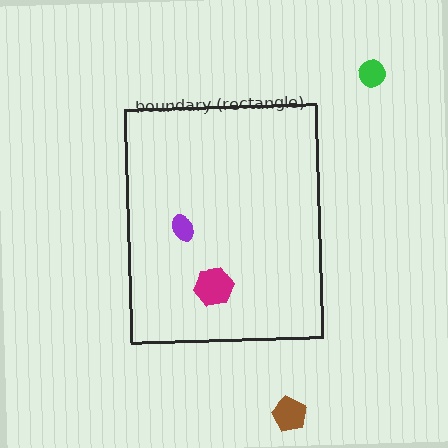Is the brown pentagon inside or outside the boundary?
Outside.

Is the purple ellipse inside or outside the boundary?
Inside.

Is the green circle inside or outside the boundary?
Outside.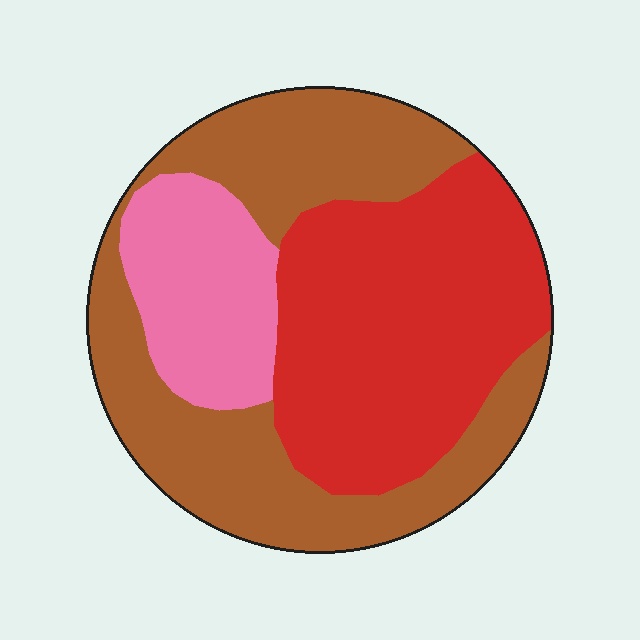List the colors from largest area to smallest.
From largest to smallest: brown, red, pink.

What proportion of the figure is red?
Red covers about 40% of the figure.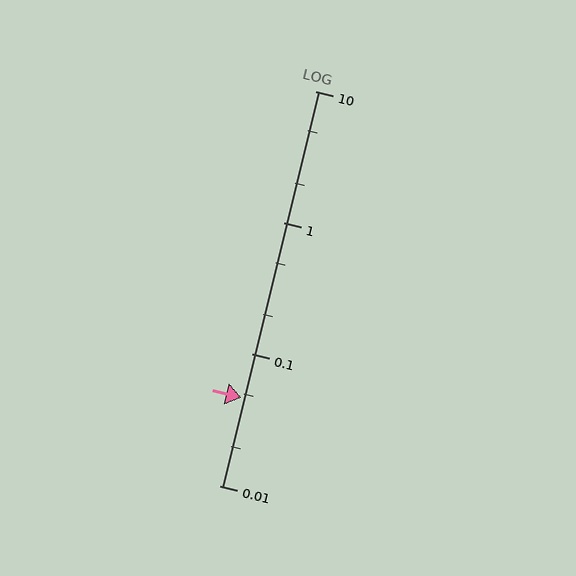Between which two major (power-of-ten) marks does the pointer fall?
The pointer is between 0.01 and 0.1.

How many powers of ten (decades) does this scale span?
The scale spans 3 decades, from 0.01 to 10.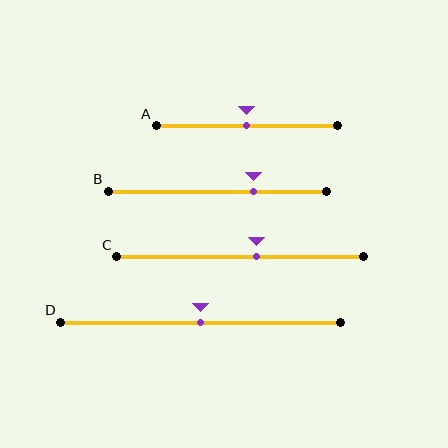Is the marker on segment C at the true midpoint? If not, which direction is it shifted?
No, the marker on segment C is shifted to the right by about 7% of the segment length.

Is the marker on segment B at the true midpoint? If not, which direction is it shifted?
No, the marker on segment B is shifted to the right by about 17% of the segment length.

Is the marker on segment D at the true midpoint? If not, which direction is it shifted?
Yes, the marker on segment D is at the true midpoint.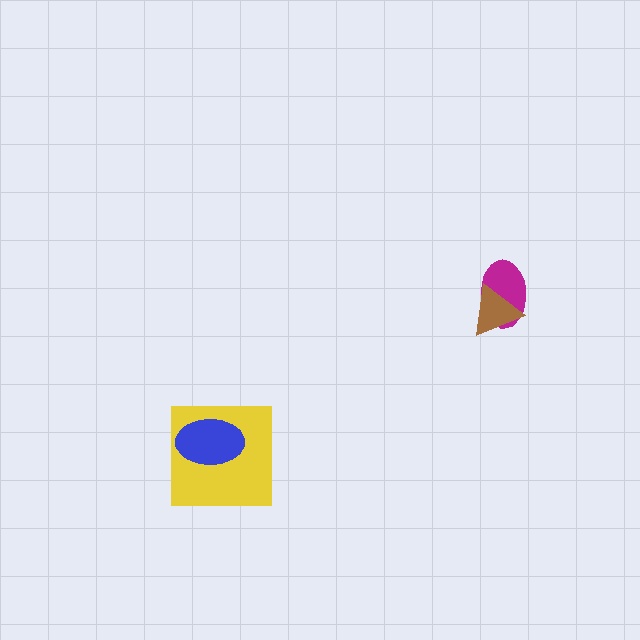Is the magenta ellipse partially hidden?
Yes, it is partially covered by another shape.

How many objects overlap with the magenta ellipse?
1 object overlaps with the magenta ellipse.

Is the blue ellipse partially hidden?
No, no other shape covers it.